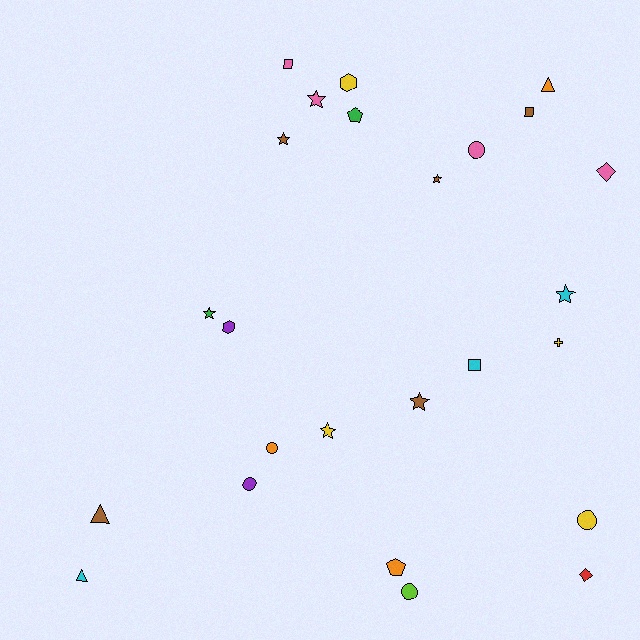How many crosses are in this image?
There is 1 cross.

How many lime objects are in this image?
There is 1 lime object.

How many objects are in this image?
There are 25 objects.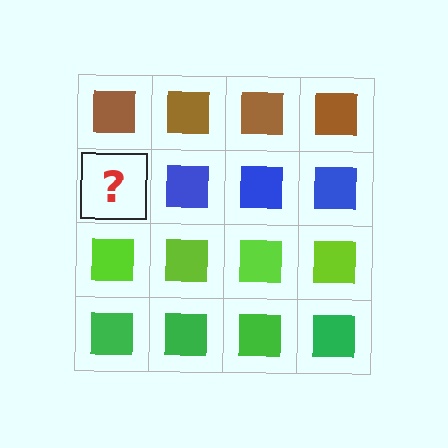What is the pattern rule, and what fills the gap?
The rule is that each row has a consistent color. The gap should be filled with a blue square.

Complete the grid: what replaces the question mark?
The question mark should be replaced with a blue square.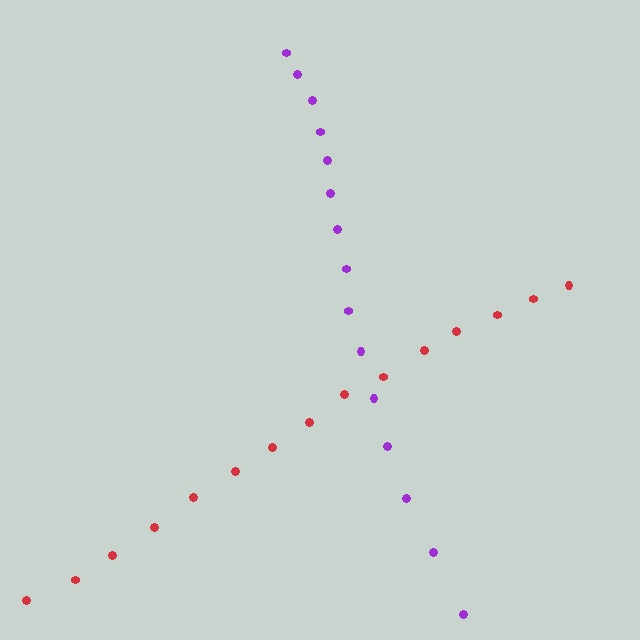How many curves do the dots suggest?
There are 2 distinct paths.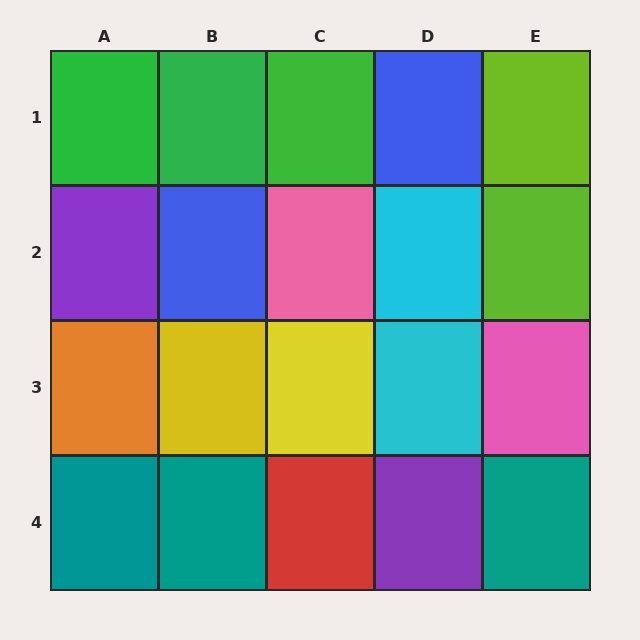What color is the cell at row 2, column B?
Blue.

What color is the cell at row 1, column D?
Blue.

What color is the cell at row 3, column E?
Pink.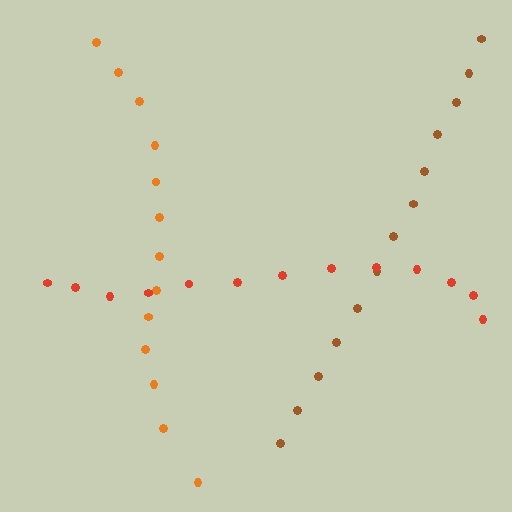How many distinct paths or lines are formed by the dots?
There are 3 distinct paths.